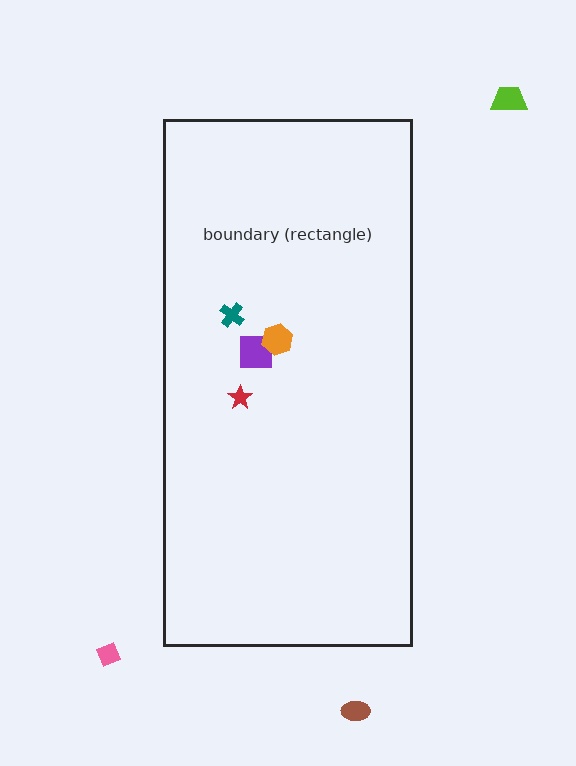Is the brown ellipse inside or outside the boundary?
Outside.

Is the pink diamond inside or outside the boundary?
Outside.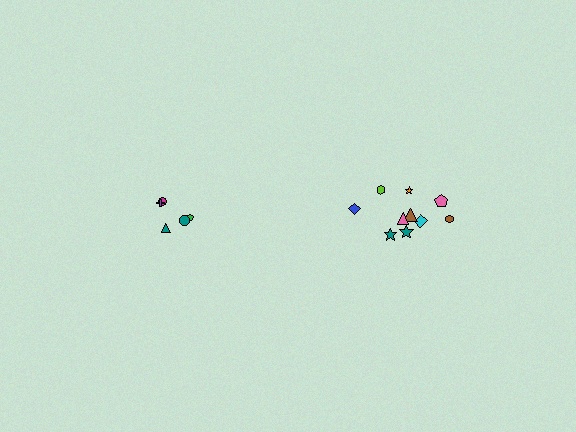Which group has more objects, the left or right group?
The right group.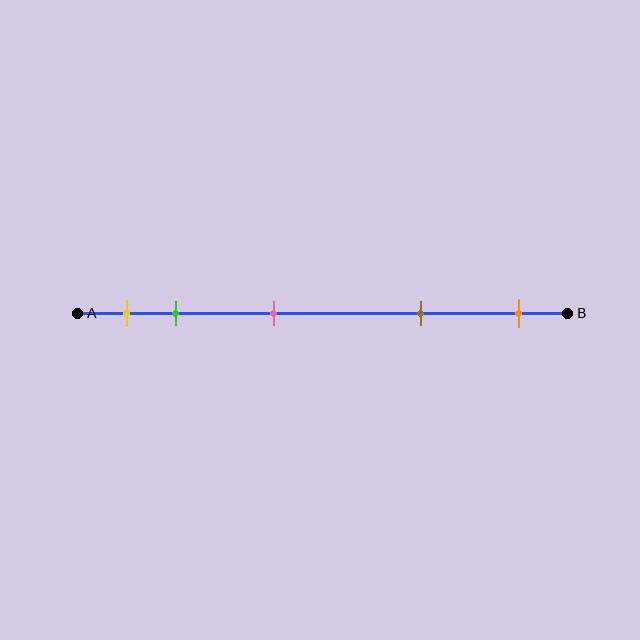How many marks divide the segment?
There are 5 marks dividing the segment.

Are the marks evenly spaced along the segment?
No, the marks are not evenly spaced.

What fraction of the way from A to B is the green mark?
The green mark is approximately 20% (0.2) of the way from A to B.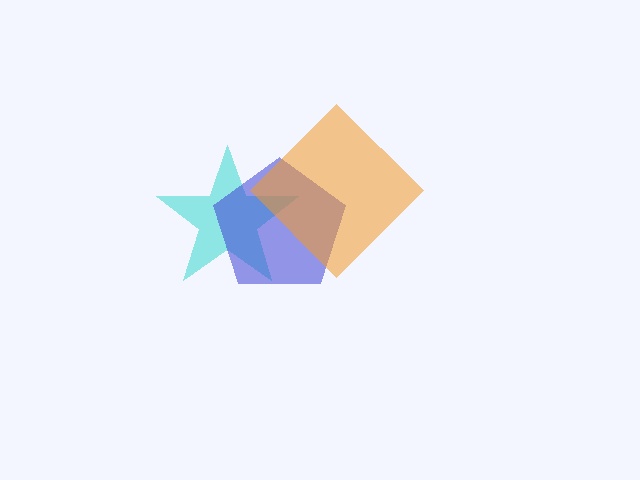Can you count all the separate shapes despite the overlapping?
Yes, there are 3 separate shapes.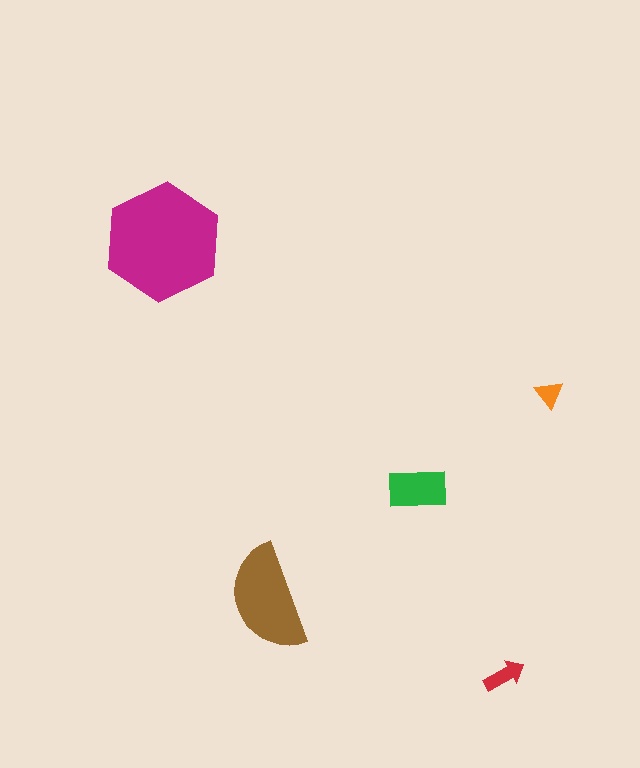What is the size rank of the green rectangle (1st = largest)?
3rd.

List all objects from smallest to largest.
The orange triangle, the red arrow, the green rectangle, the brown semicircle, the magenta hexagon.